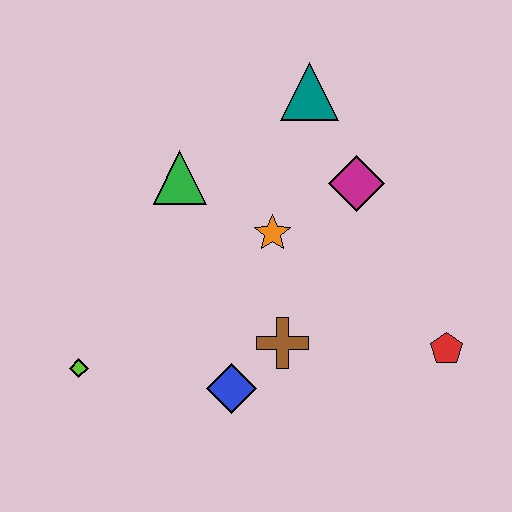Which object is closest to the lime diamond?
The blue diamond is closest to the lime diamond.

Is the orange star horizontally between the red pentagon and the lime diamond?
Yes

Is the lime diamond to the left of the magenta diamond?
Yes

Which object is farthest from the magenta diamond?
The lime diamond is farthest from the magenta diamond.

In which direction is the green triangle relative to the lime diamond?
The green triangle is above the lime diamond.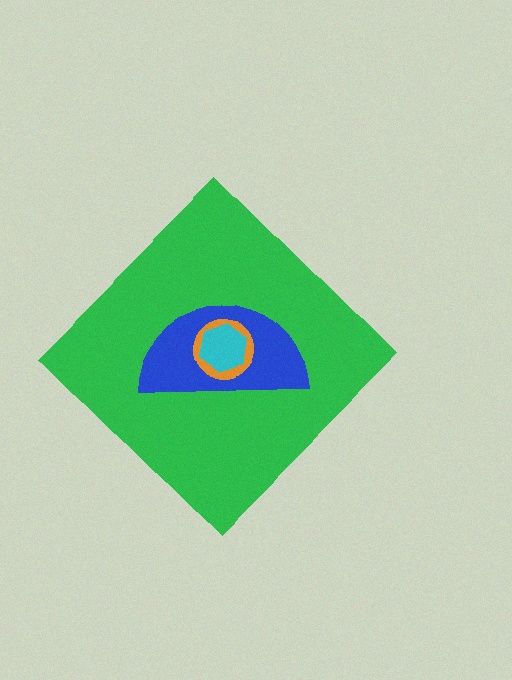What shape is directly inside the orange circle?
The cyan hexagon.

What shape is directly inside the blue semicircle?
The orange circle.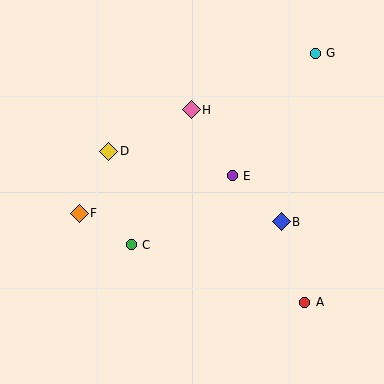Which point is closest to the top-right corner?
Point G is closest to the top-right corner.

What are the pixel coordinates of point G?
Point G is at (315, 53).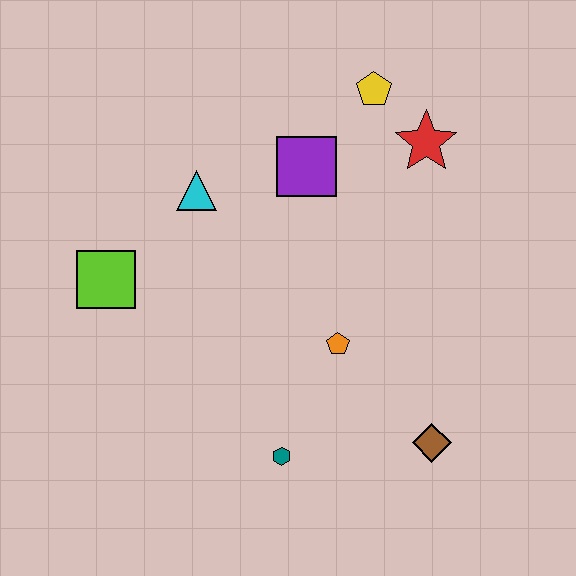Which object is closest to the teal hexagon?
The orange pentagon is closest to the teal hexagon.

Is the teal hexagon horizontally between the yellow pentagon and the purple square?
No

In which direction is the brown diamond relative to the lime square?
The brown diamond is to the right of the lime square.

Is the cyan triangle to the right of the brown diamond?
No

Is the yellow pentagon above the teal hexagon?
Yes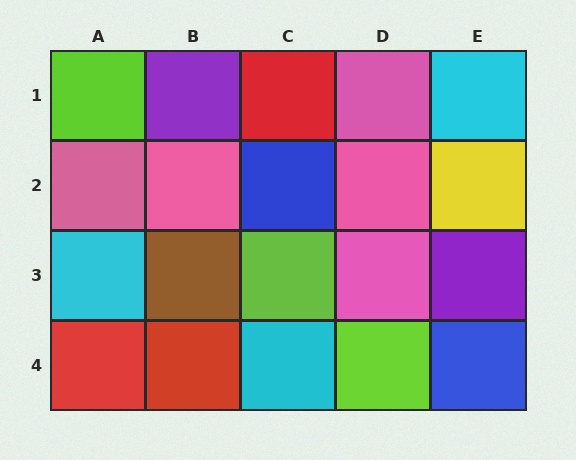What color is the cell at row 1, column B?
Purple.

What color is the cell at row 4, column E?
Blue.